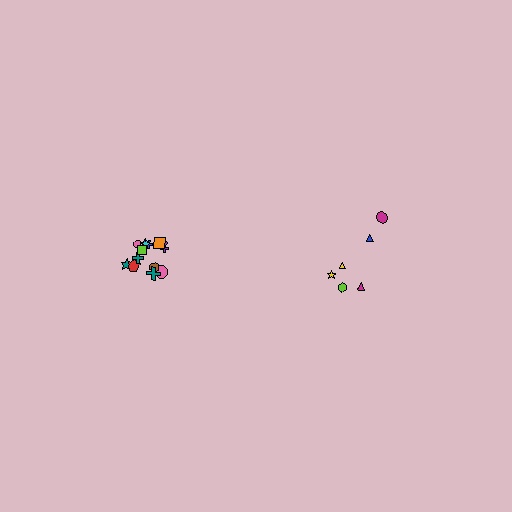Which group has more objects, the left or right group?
The left group.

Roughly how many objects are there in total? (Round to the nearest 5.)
Roughly 20 objects in total.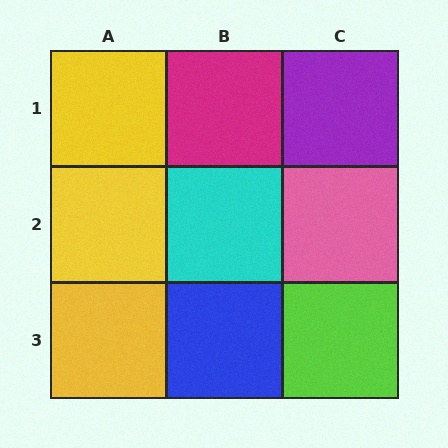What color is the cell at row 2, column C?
Pink.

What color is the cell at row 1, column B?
Magenta.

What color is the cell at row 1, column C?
Purple.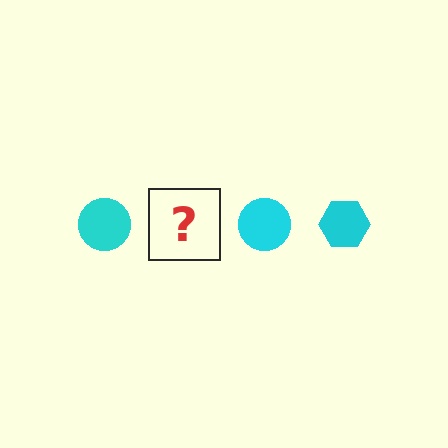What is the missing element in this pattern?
The missing element is a cyan hexagon.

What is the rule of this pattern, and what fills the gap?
The rule is that the pattern cycles through circle, hexagon shapes in cyan. The gap should be filled with a cyan hexagon.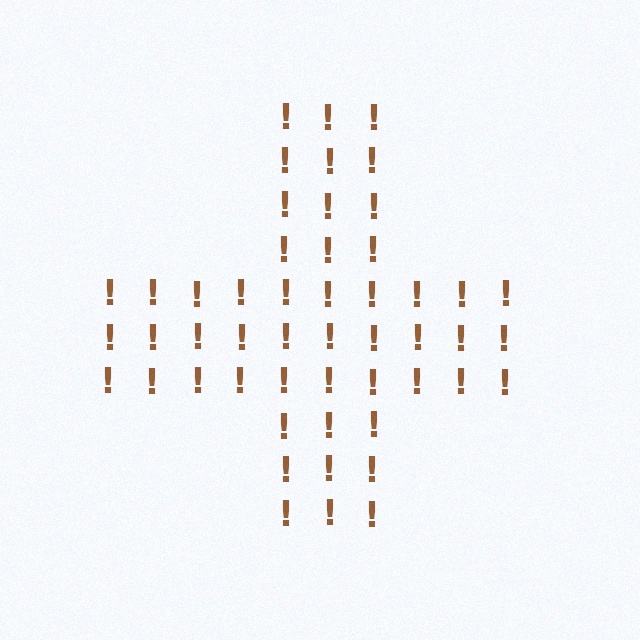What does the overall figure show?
The overall figure shows a cross.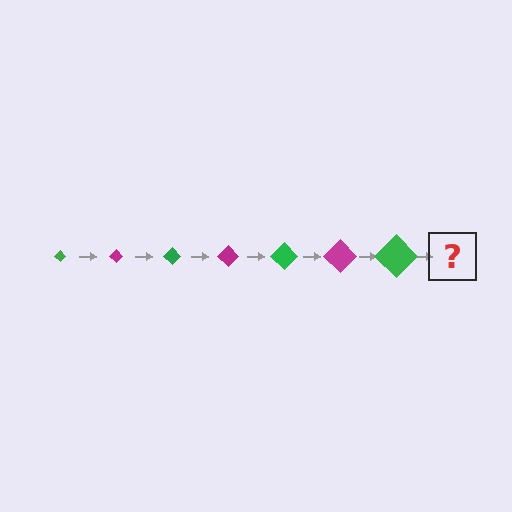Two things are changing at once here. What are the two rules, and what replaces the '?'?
The two rules are that the diamond grows larger each step and the color cycles through green and magenta. The '?' should be a magenta diamond, larger than the previous one.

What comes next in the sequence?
The next element should be a magenta diamond, larger than the previous one.